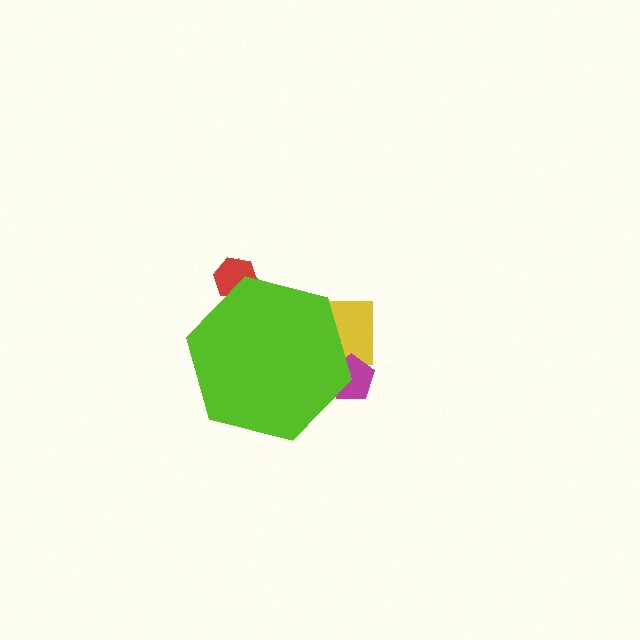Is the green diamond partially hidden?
Yes, the green diamond is partially hidden behind the lime hexagon.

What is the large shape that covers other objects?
A lime hexagon.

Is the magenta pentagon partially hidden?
Yes, the magenta pentagon is partially hidden behind the lime hexagon.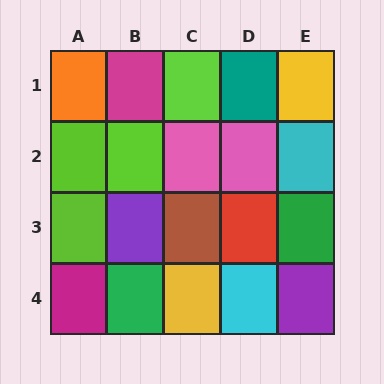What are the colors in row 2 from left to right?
Lime, lime, pink, pink, cyan.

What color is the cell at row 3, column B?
Purple.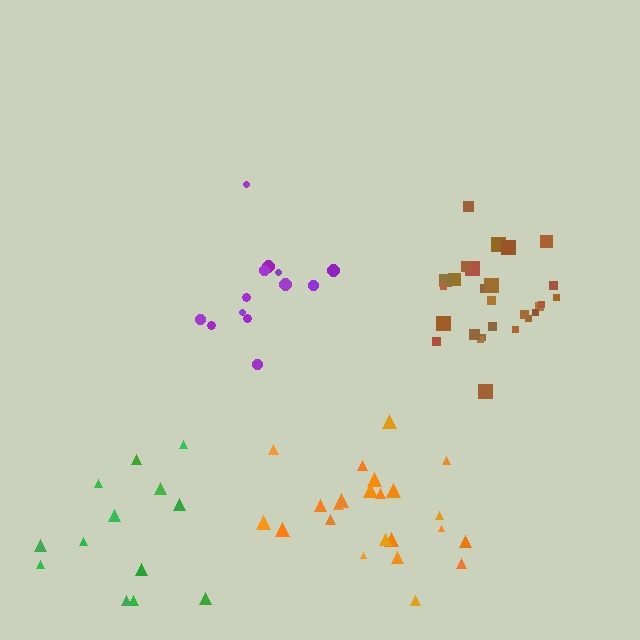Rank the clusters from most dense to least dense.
brown, purple, orange, green.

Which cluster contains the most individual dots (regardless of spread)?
Brown (27).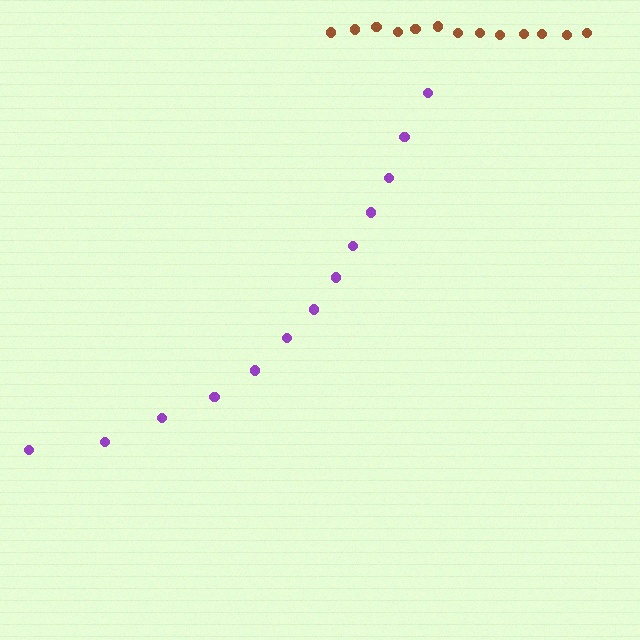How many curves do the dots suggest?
There are 2 distinct paths.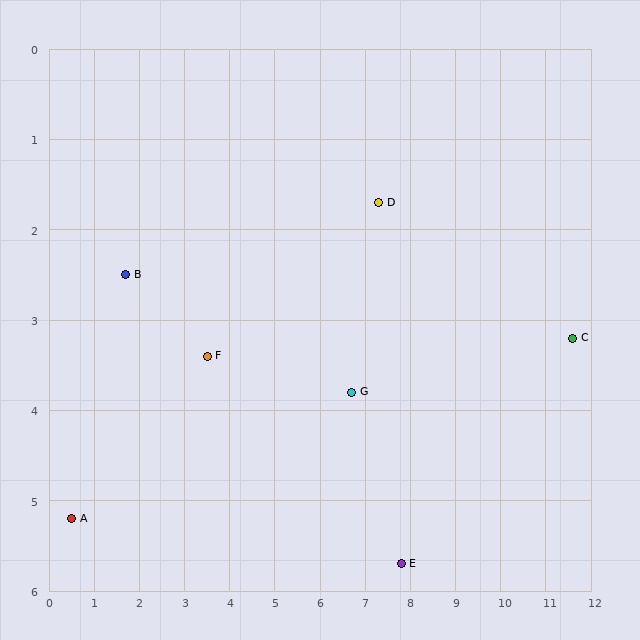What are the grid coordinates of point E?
Point E is at approximately (7.8, 5.7).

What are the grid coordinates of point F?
Point F is at approximately (3.5, 3.4).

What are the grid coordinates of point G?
Point G is at approximately (6.7, 3.8).